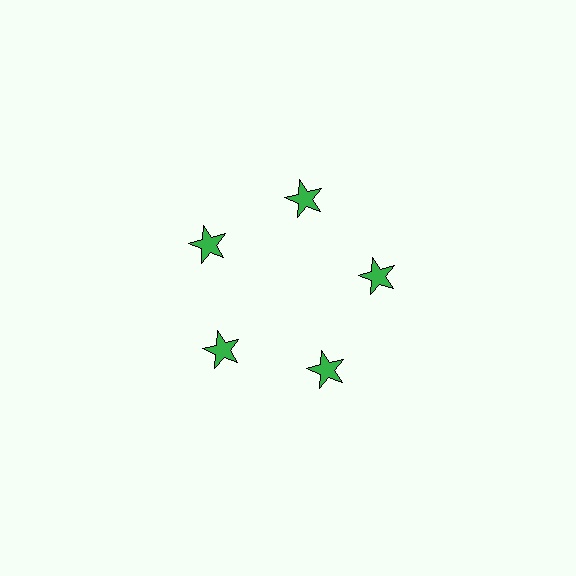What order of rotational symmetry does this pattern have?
This pattern has 5-fold rotational symmetry.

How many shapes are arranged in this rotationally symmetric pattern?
There are 5 shapes, arranged in 5 groups of 1.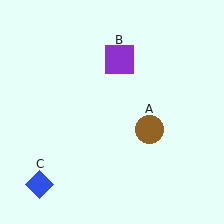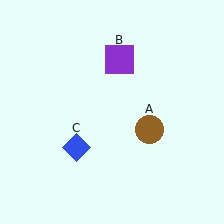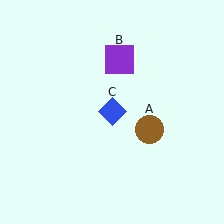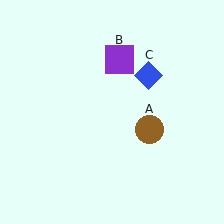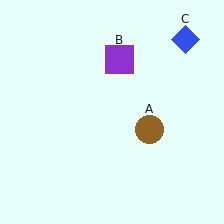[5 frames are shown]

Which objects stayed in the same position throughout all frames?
Brown circle (object A) and purple square (object B) remained stationary.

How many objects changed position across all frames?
1 object changed position: blue diamond (object C).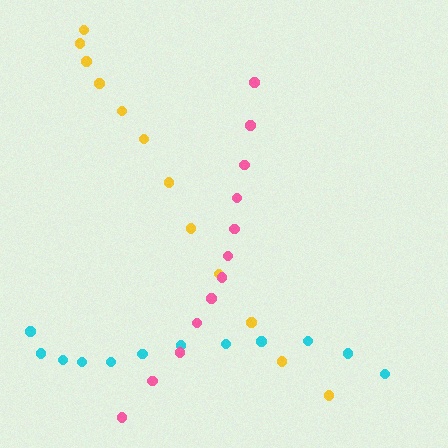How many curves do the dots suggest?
There are 3 distinct paths.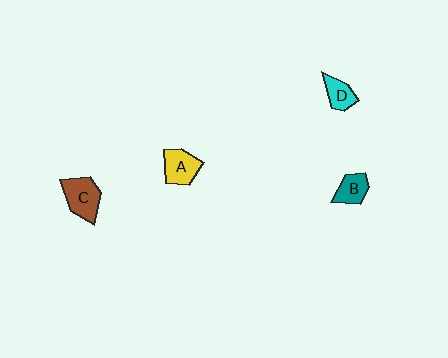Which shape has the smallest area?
Shape D (cyan).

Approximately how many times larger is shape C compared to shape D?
Approximately 1.6 times.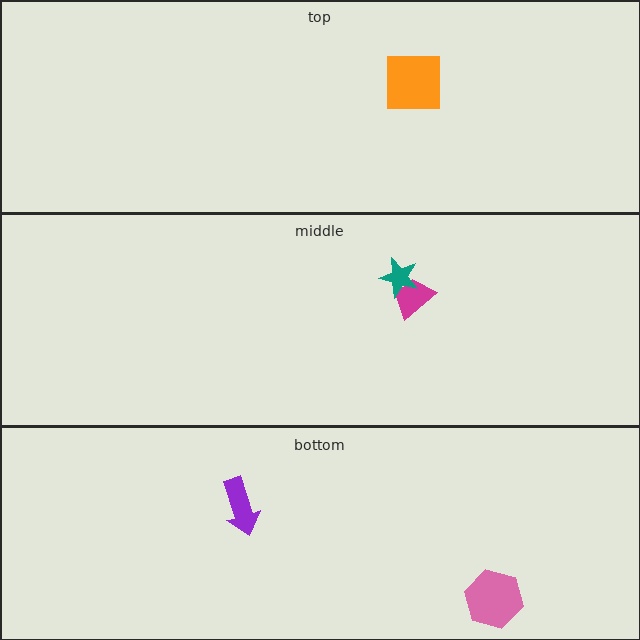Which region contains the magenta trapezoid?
The middle region.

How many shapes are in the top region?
1.